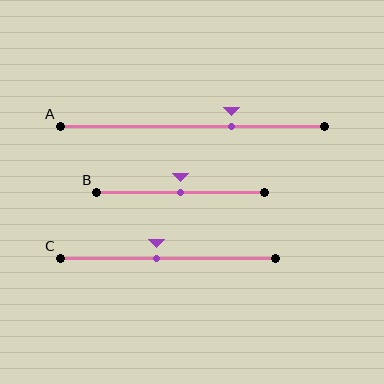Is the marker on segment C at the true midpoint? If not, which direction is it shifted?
No, the marker on segment C is shifted to the left by about 5% of the segment length.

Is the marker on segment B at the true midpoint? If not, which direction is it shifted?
Yes, the marker on segment B is at the true midpoint.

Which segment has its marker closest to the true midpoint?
Segment B has its marker closest to the true midpoint.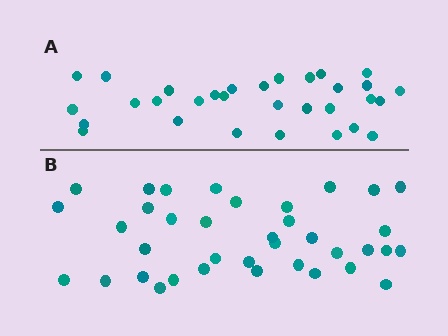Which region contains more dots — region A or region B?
Region B (the bottom region) has more dots.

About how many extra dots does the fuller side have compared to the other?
Region B has about 6 more dots than region A.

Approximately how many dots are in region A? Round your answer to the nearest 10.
About 30 dots. (The exact count is 31, which rounds to 30.)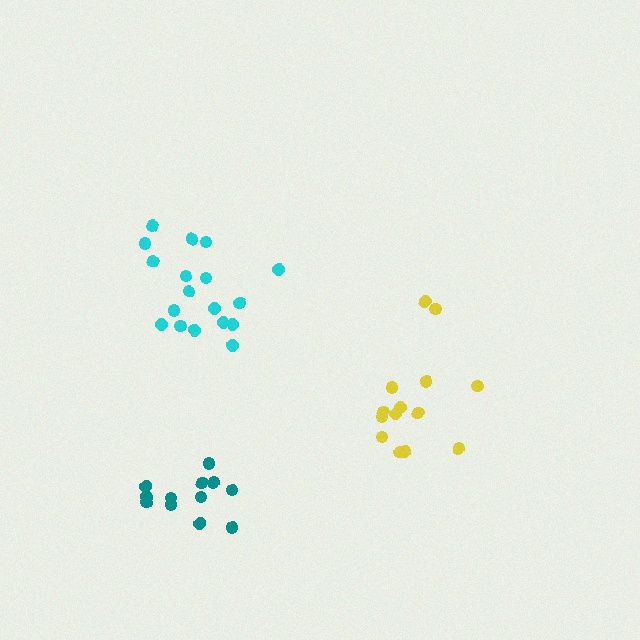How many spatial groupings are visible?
There are 3 spatial groupings.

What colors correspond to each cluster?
The clusters are colored: yellow, teal, cyan.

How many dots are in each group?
Group 1: 14 dots, Group 2: 12 dots, Group 3: 18 dots (44 total).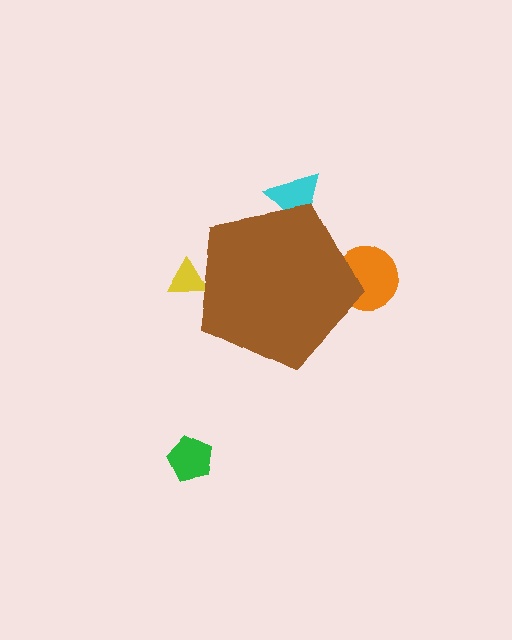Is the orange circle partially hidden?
Yes, the orange circle is partially hidden behind the brown pentagon.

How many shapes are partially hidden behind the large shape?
3 shapes are partially hidden.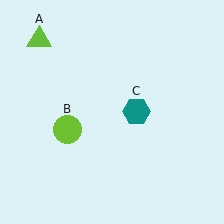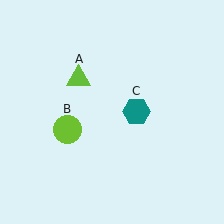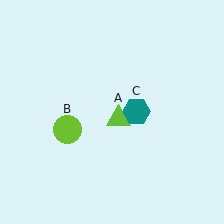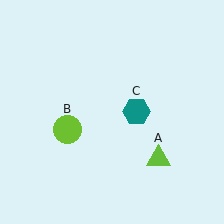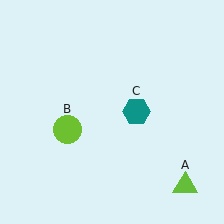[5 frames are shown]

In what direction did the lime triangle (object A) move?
The lime triangle (object A) moved down and to the right.